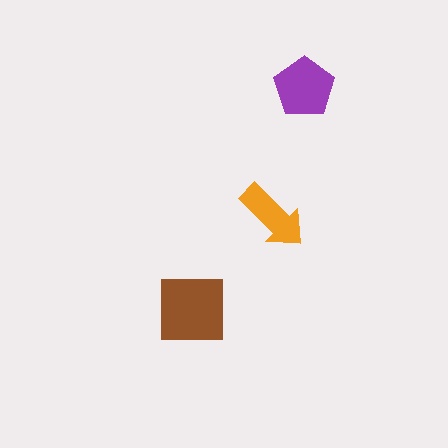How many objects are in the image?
There are 3 objects in the image.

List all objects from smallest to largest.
The orange arrow, the purple pentagon, the brown square.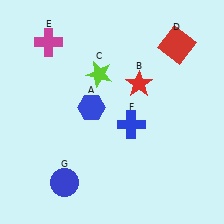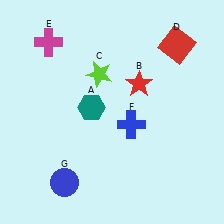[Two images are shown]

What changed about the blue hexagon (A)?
In Image 1, A is blue. In Image 2, it changed to teal.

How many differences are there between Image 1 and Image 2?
There is 1 difference between the two images.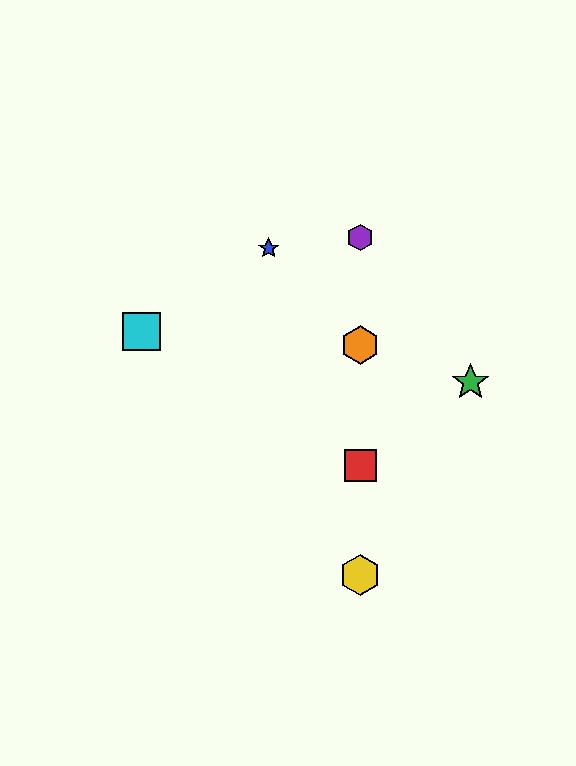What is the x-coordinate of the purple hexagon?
The purple hexagon is at x≈360.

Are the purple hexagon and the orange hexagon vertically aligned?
Yes, both are at x≈360.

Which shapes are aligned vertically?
The red square, the yellow hexagon, the purple hexagon, the orange hexagon are aligned vertically.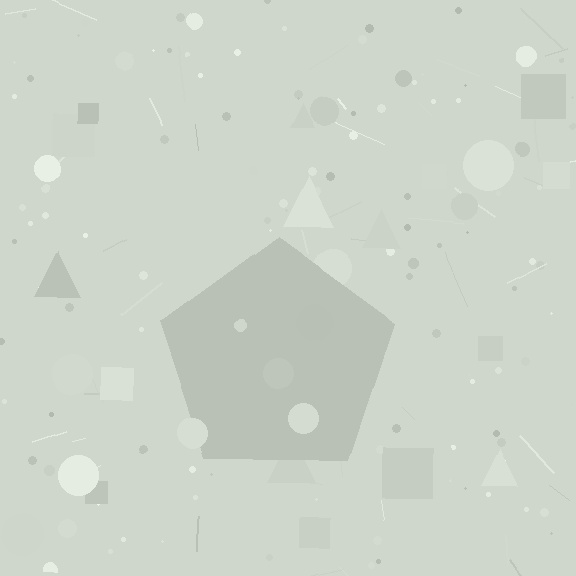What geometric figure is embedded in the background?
A pentagon is embedded in the background.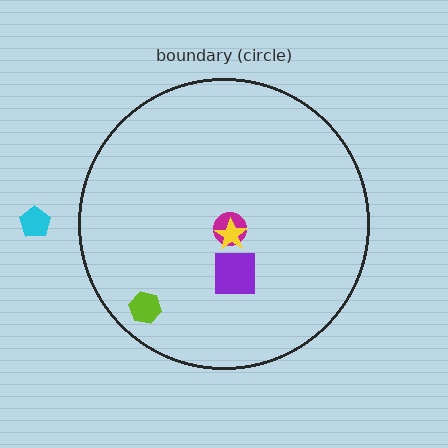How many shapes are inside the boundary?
4 inside, 1 outside.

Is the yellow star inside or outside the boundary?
Inside.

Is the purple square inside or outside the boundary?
Inside.